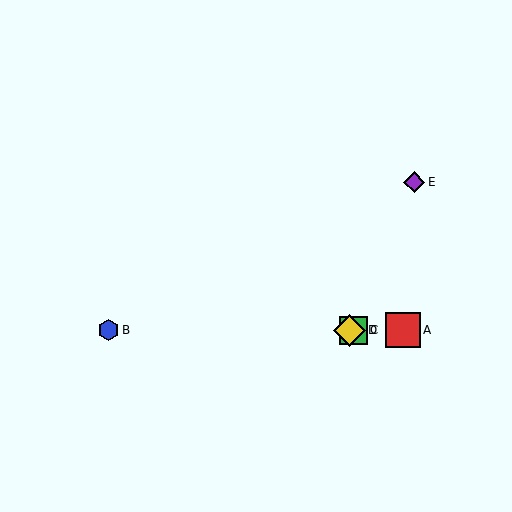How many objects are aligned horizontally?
4 objects (A, B, C, D) are aligned horizontally.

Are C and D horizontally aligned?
Yes, both are at y≈330.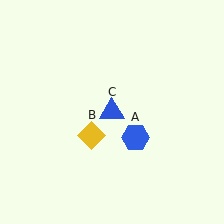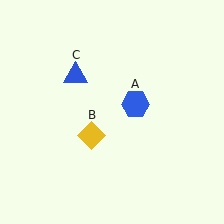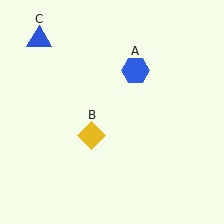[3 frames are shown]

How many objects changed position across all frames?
2 objects changed position: blue hexagon (object A), blue triangle (object C).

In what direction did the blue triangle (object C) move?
The blue triangle (object C) moved up and to the left.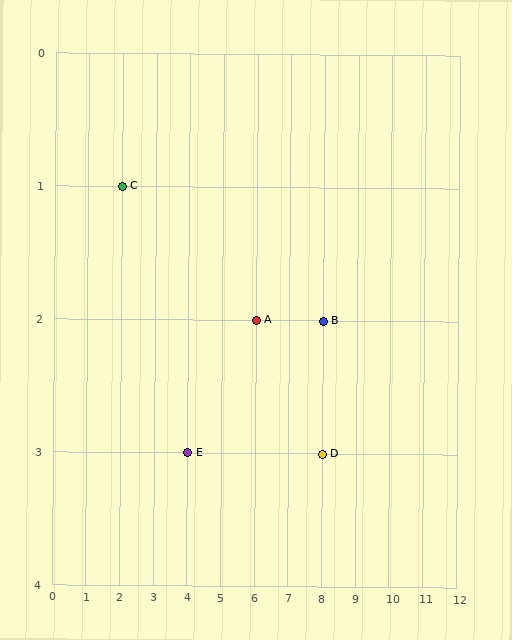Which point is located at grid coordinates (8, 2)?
Point B is at (8, 2).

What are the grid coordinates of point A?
Point A is at grid coordinates (6, 2).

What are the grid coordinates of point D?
Point D is at grid coordinates (8, 3).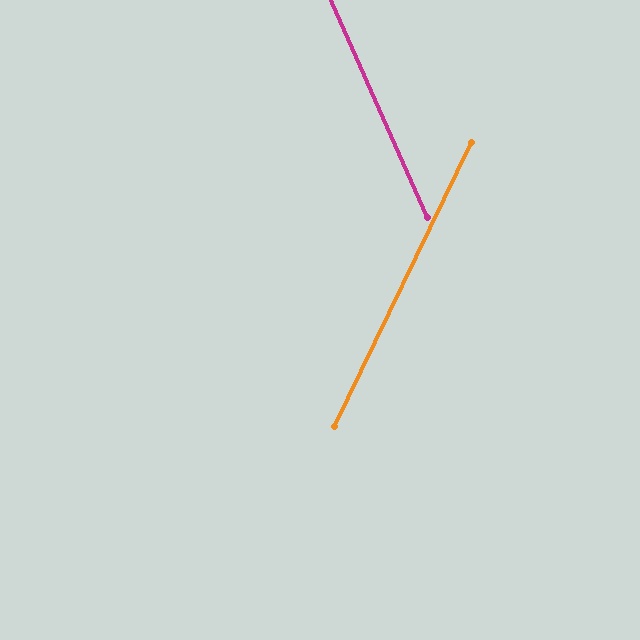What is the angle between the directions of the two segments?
Approximately 50 degrees.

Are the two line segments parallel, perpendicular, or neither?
Neither parallel nor perpendicular — they differ by about 50°.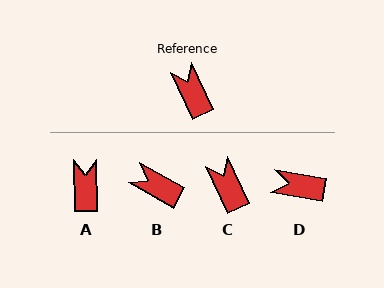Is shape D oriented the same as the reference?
No, it is off by about 54 degrees.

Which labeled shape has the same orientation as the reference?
C.